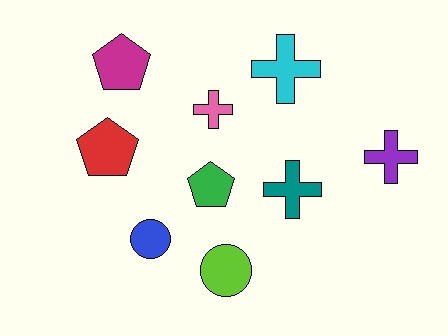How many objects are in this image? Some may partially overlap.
There are 9 objects.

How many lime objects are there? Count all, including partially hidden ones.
There is 1 lime object.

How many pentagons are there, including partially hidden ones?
There are 3 pentagons.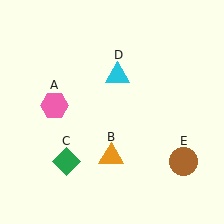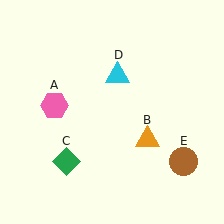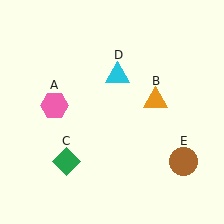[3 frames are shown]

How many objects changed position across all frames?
1 object changed position: orange triangle (object B).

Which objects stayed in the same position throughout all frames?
Pink hexagon (object A) and green diamond (object C) and cyan triangle (object D) and brown circle (object E) remained stationary.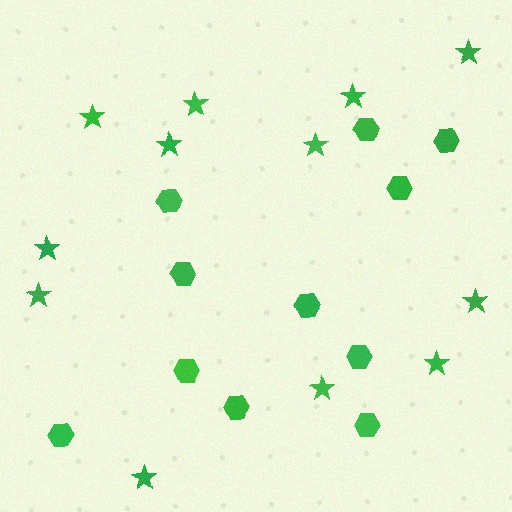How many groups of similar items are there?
There are 2 groups: one group of hexagons (11) and one group of stars (12).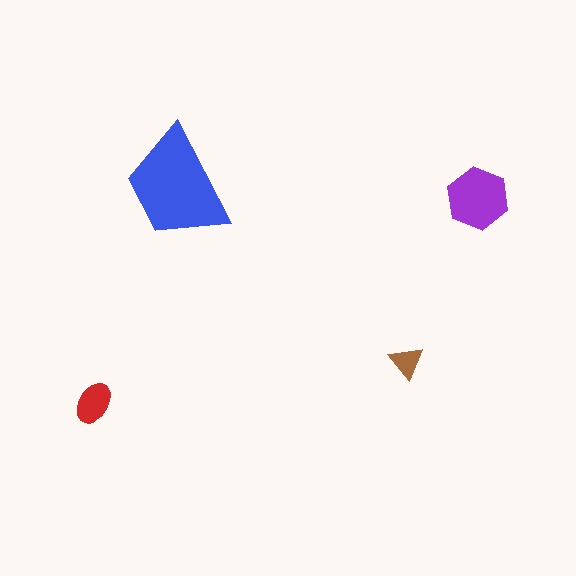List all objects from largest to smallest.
The blue trapezoid, the purple hexagon, the red ellipse, the brown triangle.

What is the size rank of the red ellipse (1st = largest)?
3rd.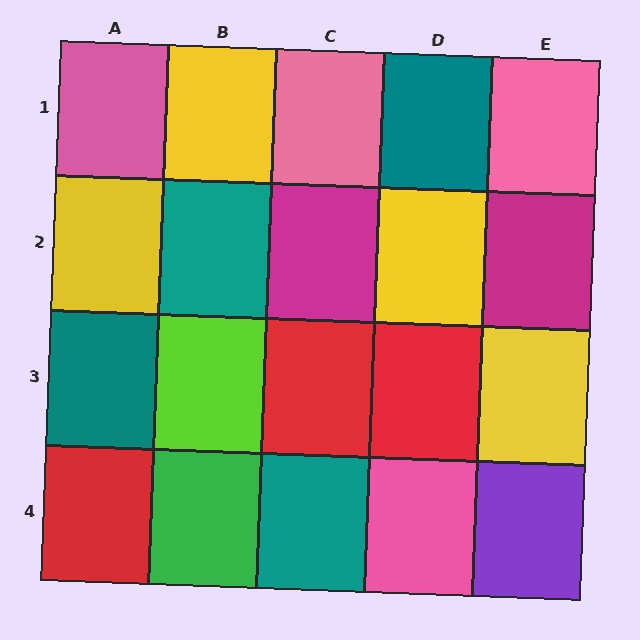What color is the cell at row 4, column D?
Pink.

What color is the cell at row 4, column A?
Red.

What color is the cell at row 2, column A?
Yellow.